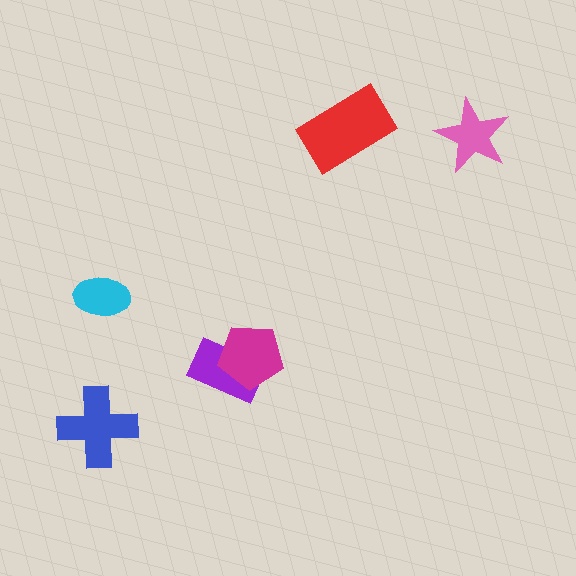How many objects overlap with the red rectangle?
0 objects overlap with the red rectangle.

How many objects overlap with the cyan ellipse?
0 objects overlap with the cyan ellipse.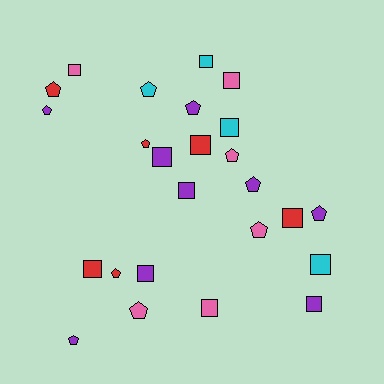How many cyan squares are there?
There are 3 cyan squares.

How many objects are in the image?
There are 25 objects.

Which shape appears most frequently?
Square, with 13 objects.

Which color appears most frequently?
Purple, with 9 objects.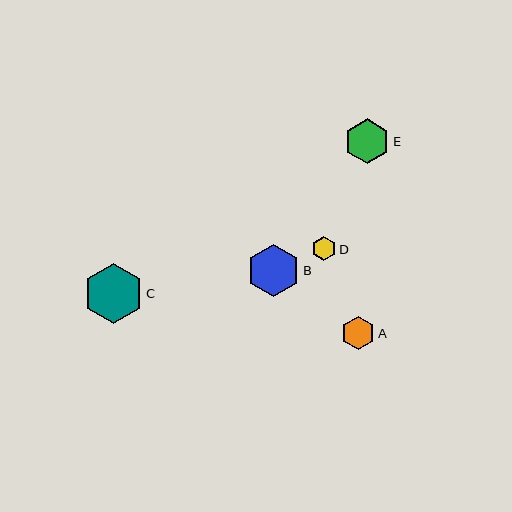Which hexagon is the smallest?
Hexagon D is the smallest with a size of approximately 24 pixels.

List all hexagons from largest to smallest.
From largest to smallest: C, B, E, A, D.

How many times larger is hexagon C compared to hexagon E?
Hexagon C is approximately 1.3 times the size of hexagon E.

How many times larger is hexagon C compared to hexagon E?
Hexagon C is approximately 1.3 times the size of hexagon E.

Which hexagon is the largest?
Hexagon C is the largest with a size of approximately 60 pixels.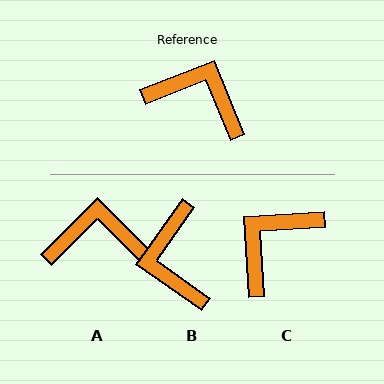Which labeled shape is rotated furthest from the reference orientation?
B, about 123 degrees away.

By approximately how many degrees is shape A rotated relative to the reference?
Approximately 23 degrees counter-clockwise.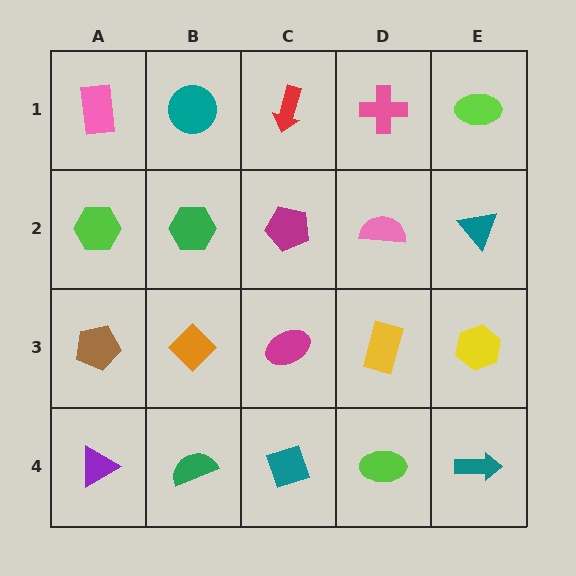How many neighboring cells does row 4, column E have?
2.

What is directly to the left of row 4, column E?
A lime ellipse.